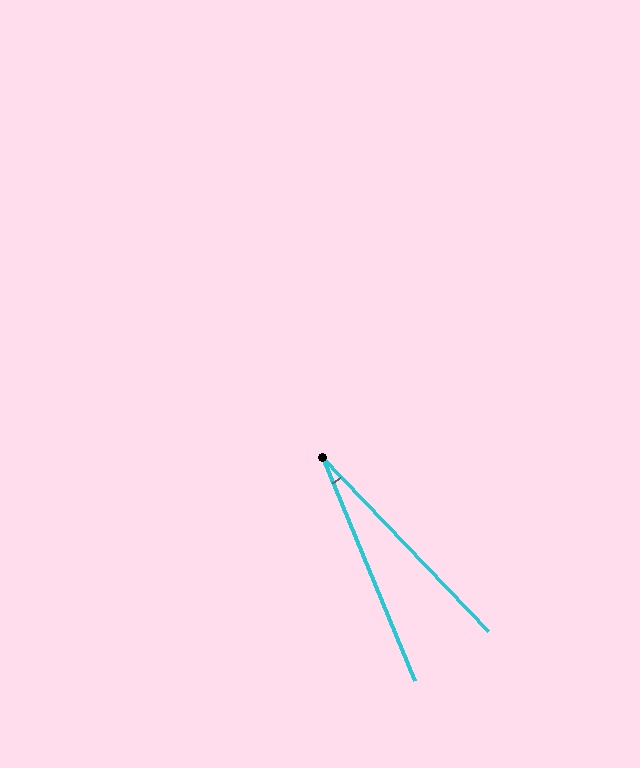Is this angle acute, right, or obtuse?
It is acute.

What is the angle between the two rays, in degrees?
Approximately 21 degrees.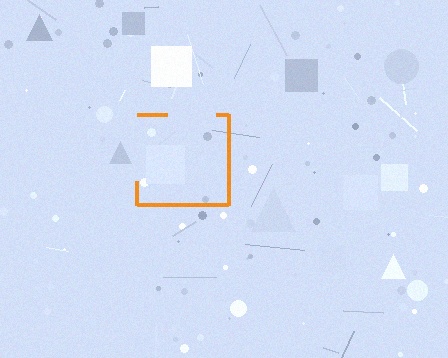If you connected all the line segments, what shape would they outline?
They would outline a square.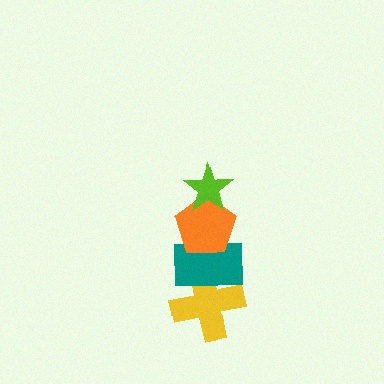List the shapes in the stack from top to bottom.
From top to bottom: the lime star, the orange pentagon, the teal rectangle, the yellow cross.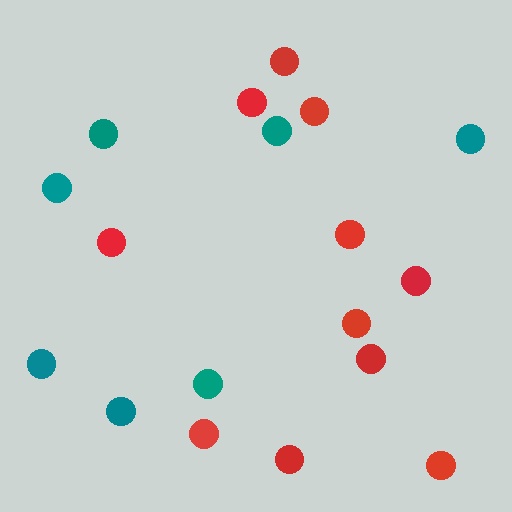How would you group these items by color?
There are 2 groups: one group of red circles (11) and one group of teal circles (7).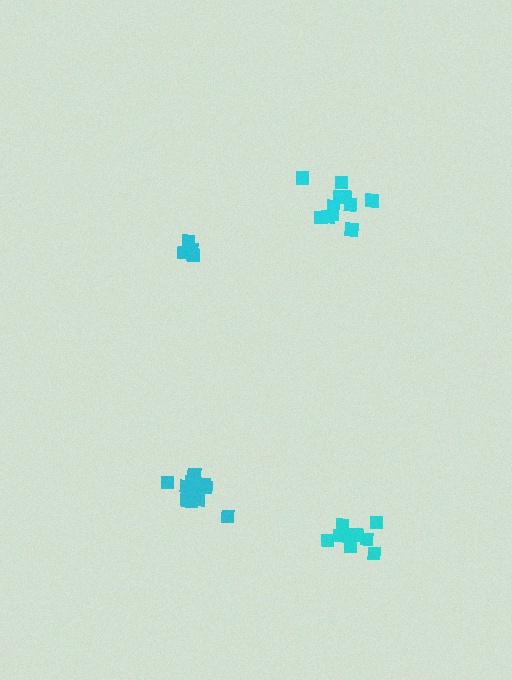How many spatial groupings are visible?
There are 4 spatial groupings.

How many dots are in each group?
Group 1: 9 dots, Group 2: 12 dots, Group 3: 11 dots, Group 4: 6 dots (38 total).